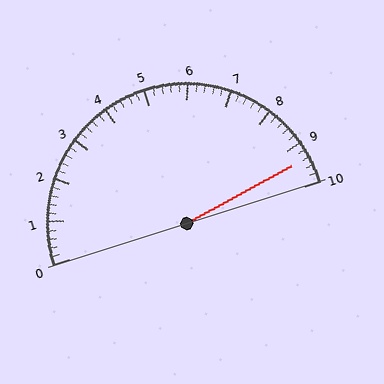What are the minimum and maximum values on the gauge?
The gauge ranges from 0 to 10.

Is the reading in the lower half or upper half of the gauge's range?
The reading is in the upper half of the range (0 to 10).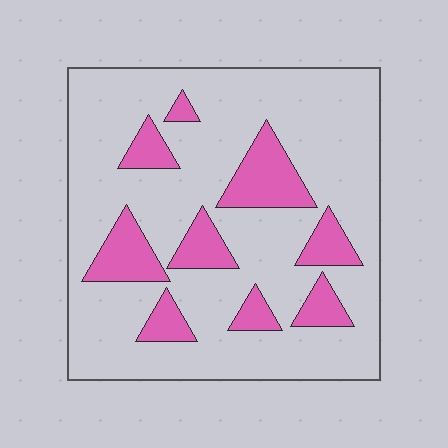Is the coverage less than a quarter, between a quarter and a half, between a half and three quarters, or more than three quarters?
Less than a quarter.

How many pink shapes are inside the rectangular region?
9.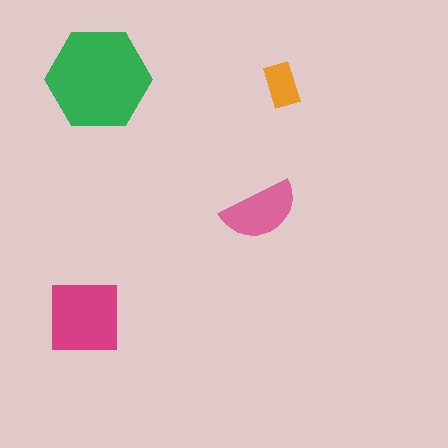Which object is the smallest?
The orange rectangle.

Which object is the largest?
The green hexagon.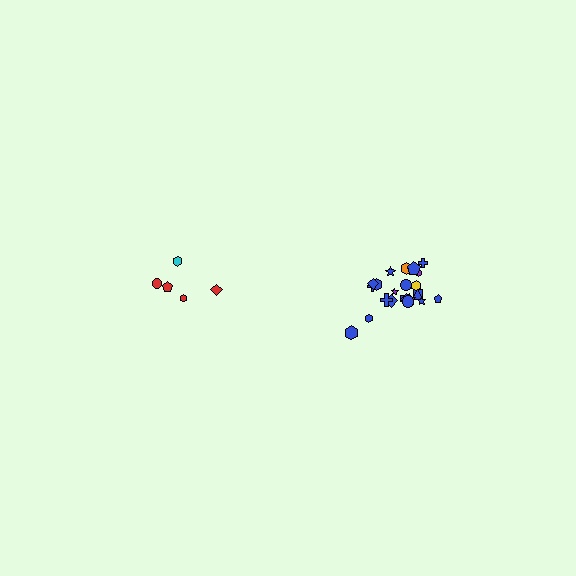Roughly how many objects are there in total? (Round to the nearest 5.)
Roughly 30 objects in total.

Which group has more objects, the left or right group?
The right group.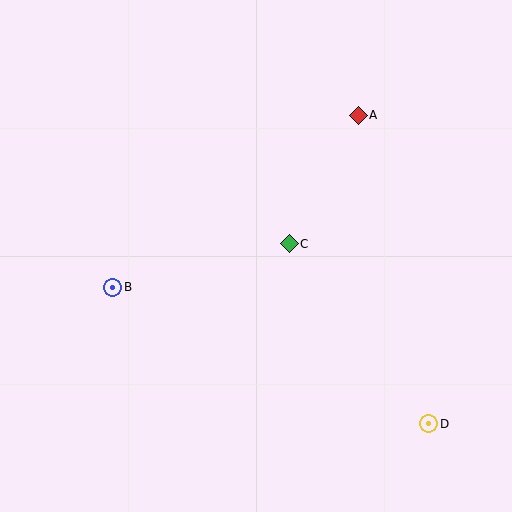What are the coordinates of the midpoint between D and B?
The midpoint between D and B is at (271, 356).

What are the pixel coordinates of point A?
Point A is at (358, 115).